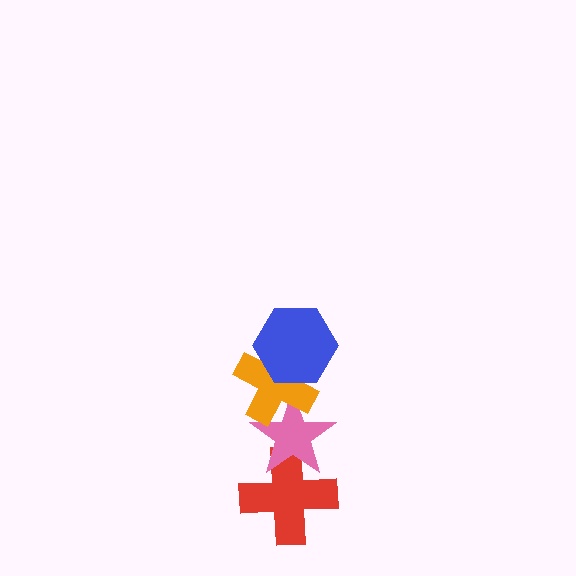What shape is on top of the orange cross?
The blue hexagon is on top of the orange cross.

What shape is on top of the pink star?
The orange cross is on top of the pink star.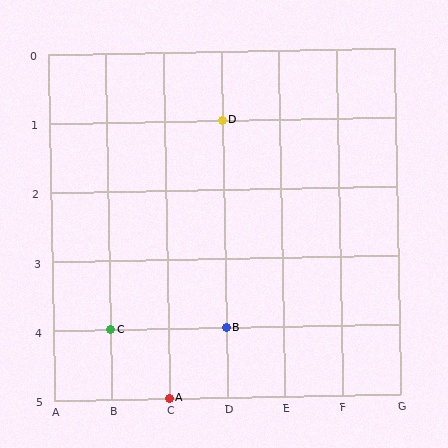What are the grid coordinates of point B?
Point B is at grid coordinates (D, 4).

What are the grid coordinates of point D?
Point D is at grid coordinates (D, 1).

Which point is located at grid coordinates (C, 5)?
Point A is at (C, 5).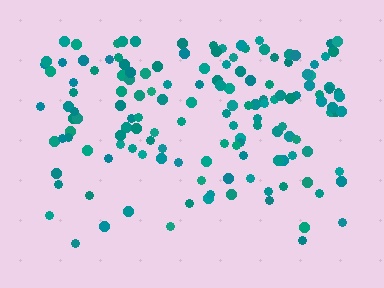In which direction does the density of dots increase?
From bottom to top, with the top side densest.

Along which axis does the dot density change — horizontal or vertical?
Vertical.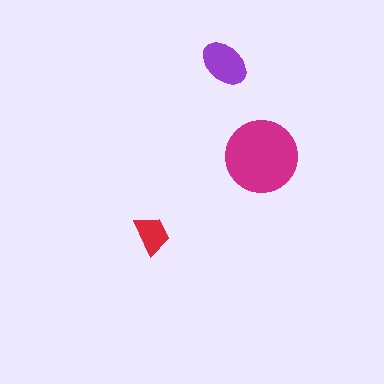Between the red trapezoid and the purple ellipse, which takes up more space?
The purple ellipse.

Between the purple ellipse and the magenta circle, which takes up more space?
The magenta circle.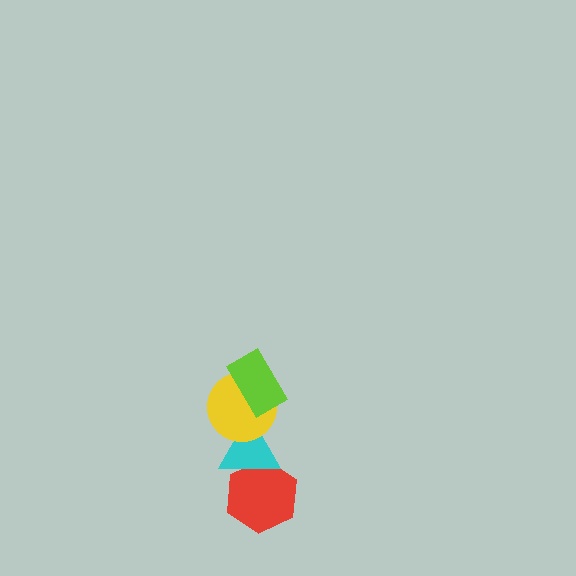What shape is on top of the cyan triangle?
The yellow circle is on top of the cyan triangle.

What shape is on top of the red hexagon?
The cyan triangle is on top of the red hexagon.